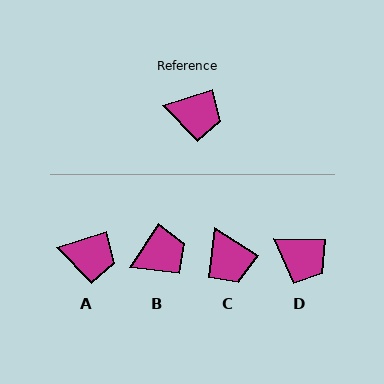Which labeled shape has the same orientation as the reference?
A.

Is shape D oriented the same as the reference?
No, it is off by about 20 degrees.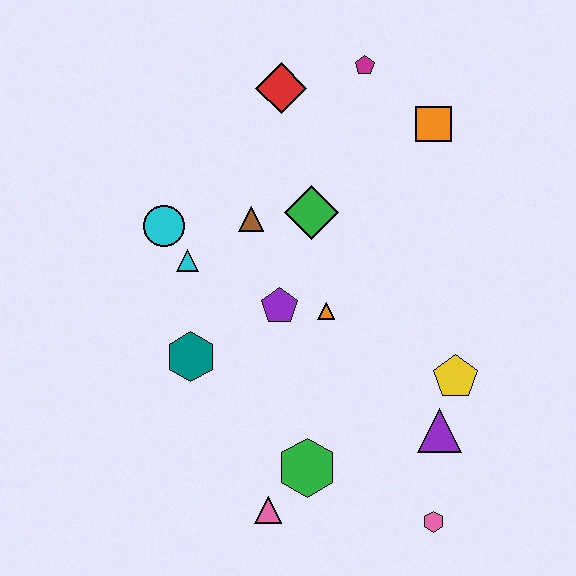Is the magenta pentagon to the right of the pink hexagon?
No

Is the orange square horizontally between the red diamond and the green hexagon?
No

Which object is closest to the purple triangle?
The yellow pentagon is closest to the purple triangle.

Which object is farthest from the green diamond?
The pink hexagon is farthest from the green diamond.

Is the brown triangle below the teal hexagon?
No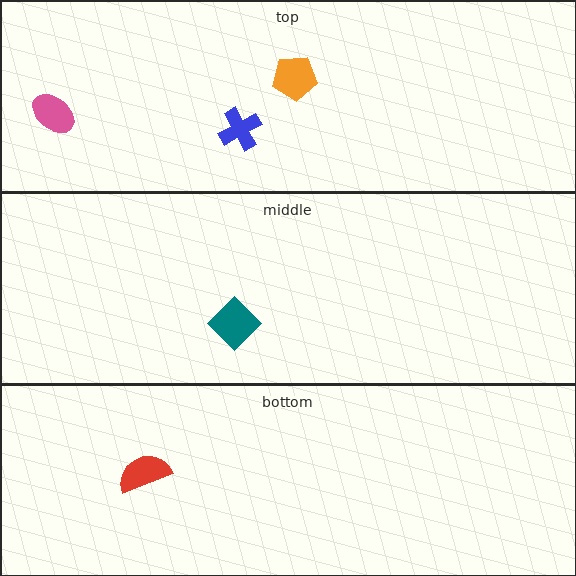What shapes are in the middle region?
The teal diamond.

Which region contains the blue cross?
The top region.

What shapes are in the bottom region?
The red semicircle.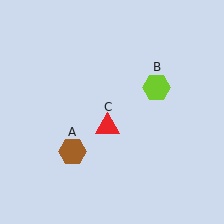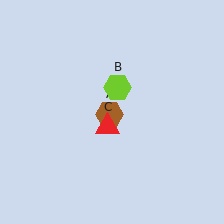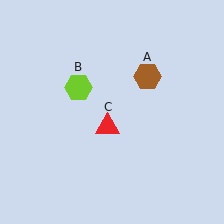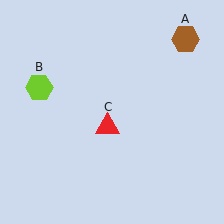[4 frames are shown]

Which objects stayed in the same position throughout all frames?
Red triangle (object C) remained stationary.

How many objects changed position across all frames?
2 objects changed position: brown hexagon (object A), lime hexagon (object B).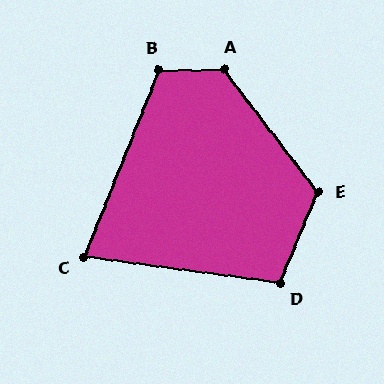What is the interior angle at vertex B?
Approximately 112 degrees (obtuse).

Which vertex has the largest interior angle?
A, at approximately 127 degrees.